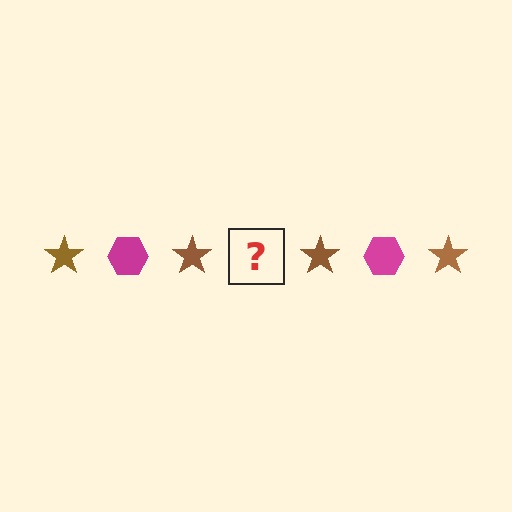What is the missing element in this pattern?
The missing element is a magenta hexagon.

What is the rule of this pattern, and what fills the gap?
The rule is that the pattern alternates between brown star and magenta hexagon. The gap should be filled with a magenta hexagon.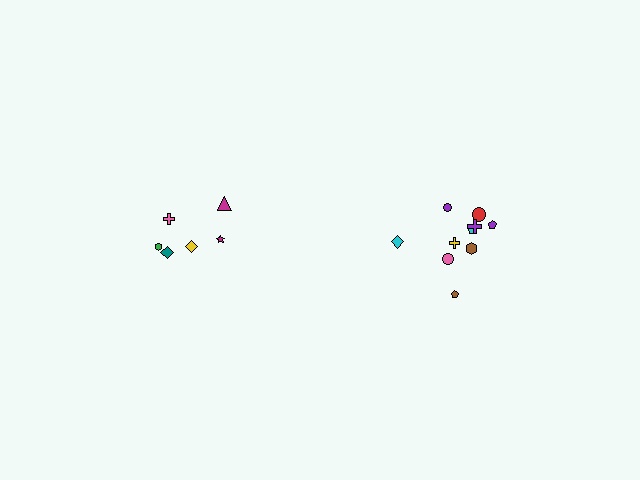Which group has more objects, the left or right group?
The right group.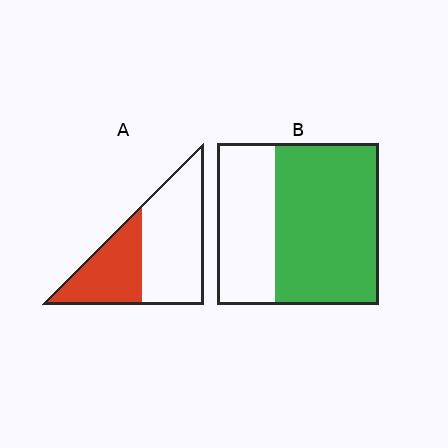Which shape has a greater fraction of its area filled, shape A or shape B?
Shape B.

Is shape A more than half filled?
No.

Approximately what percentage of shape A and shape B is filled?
A is approximately 40% and B is approximately 65%.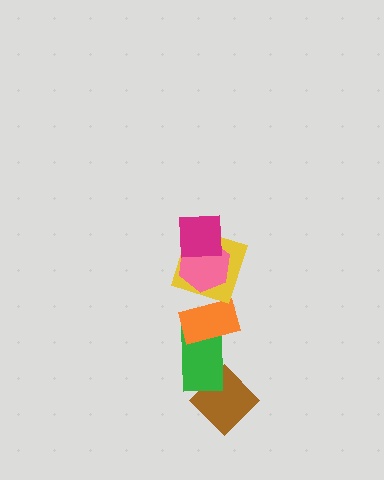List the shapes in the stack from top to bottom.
From top to bottom: the magenta square, the pink hexagon, the yellow square, the orange rectangle, the green rectangle, the brown diamond.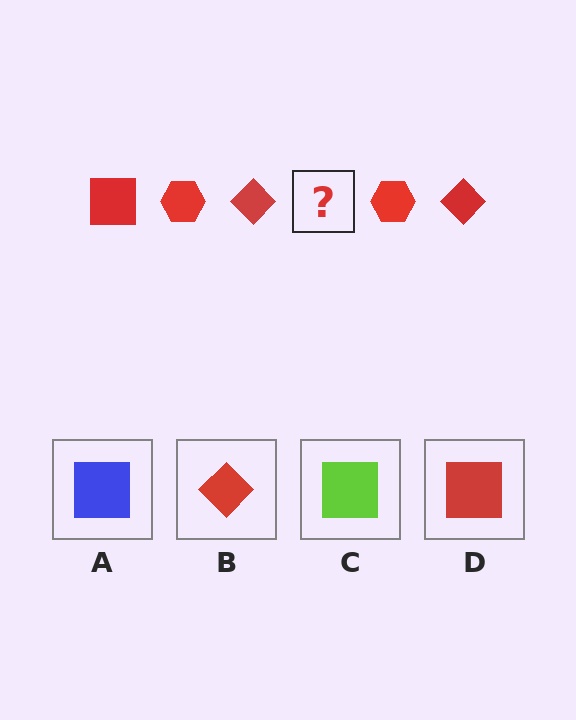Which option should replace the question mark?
Option D.